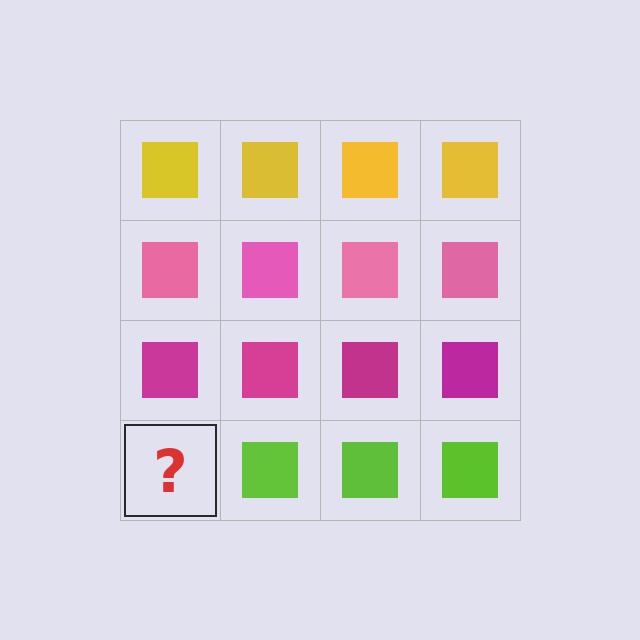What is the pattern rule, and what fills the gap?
The rule is that each row has a consistent color. The gap should be filled with a lime square.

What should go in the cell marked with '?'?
The missing cell should contain a lime square.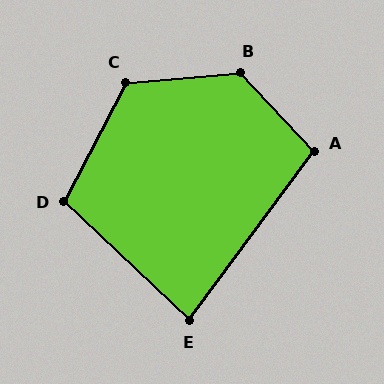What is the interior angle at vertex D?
Approximately 106 degrees (obtuse).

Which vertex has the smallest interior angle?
E, at approximately 83 degrees.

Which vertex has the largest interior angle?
B, at approximately 129 degrees.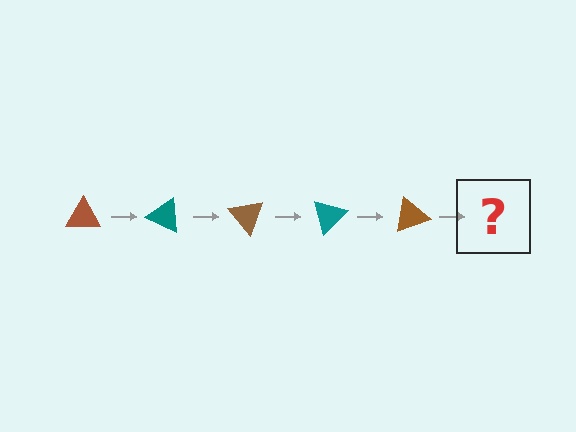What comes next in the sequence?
The next element should be a teal triangle, rotated 125 degrees from the start.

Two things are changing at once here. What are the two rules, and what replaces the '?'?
The two rules are that it rotates 25 degrees each step and the color cycles through brown and teal. The '?' should be a teal triangle, rotated 125 degrees from the start.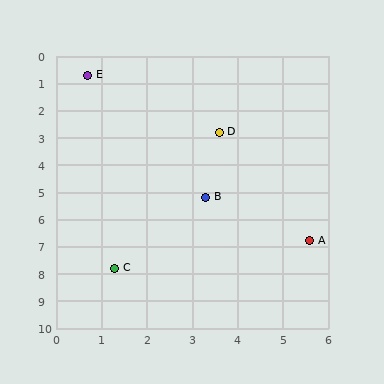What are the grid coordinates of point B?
Point B is at approximately (3.3, 5.2).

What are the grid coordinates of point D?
Point D is at approximately (3.6, 2.8).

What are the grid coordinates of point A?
Point A is at approximately (5.6, 6.8).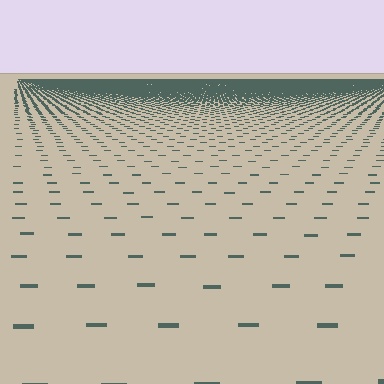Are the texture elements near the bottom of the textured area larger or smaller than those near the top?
Larger. Near the bottom, elements are closer to the viewer and appear at a bigger on-screen size.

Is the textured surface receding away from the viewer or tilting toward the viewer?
The surface is receding away from the viewer. Texture elements get smaller and denser toward the top.